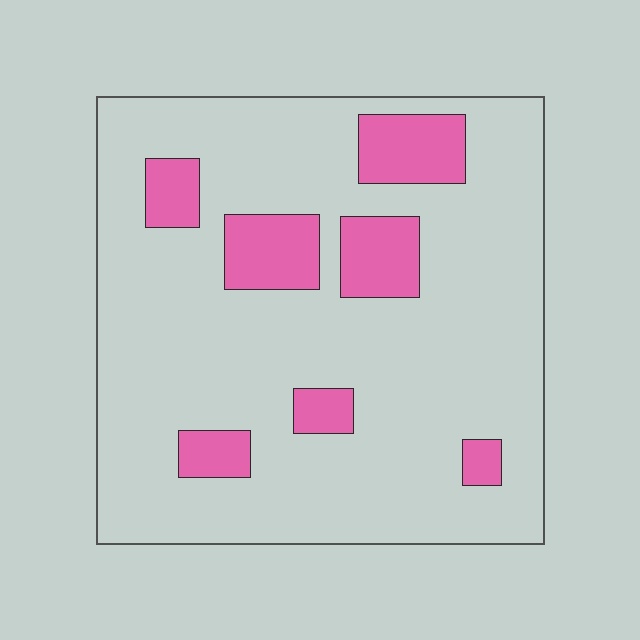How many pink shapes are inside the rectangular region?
7.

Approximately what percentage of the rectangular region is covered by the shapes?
Approximately 15%.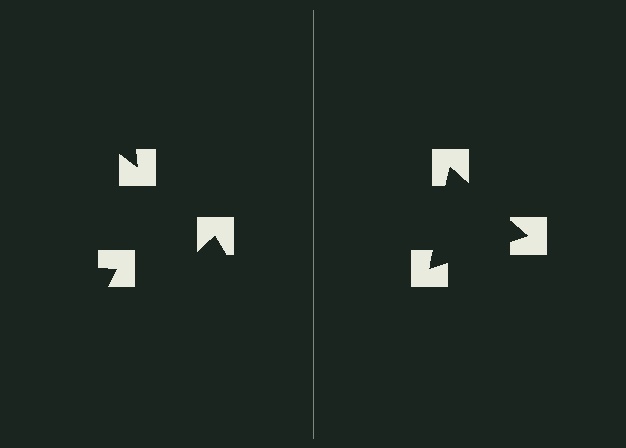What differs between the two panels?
The notched squares are positioned identically on both sides; only the wedge orientations differ. On the right they align to a triangle; on the left they are misaligned.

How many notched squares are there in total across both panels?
6 — 3 on each side.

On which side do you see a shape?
An illusory triangle appears on the right side. On the left side the wedge cuts are rotated, so no coherent shape forms.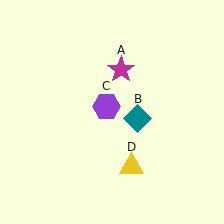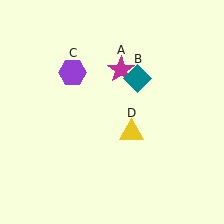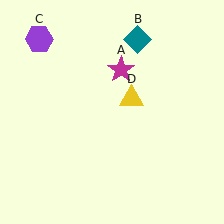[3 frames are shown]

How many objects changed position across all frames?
3 objects changed position: teal diamond (object B), purple hexagon (object C), yellow triangle (object D).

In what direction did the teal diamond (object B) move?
The teal diamond (object B) moved up.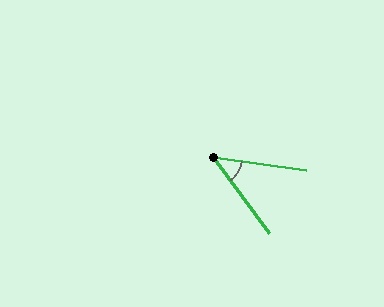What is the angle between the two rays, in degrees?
Approximately 45 degrees.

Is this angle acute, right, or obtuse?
It is acute.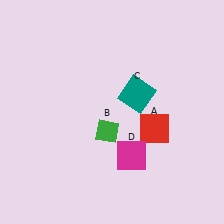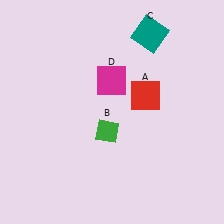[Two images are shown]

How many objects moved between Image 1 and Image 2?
3 objects moved between the two images.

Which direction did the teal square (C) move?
The teal square (C) moved up.